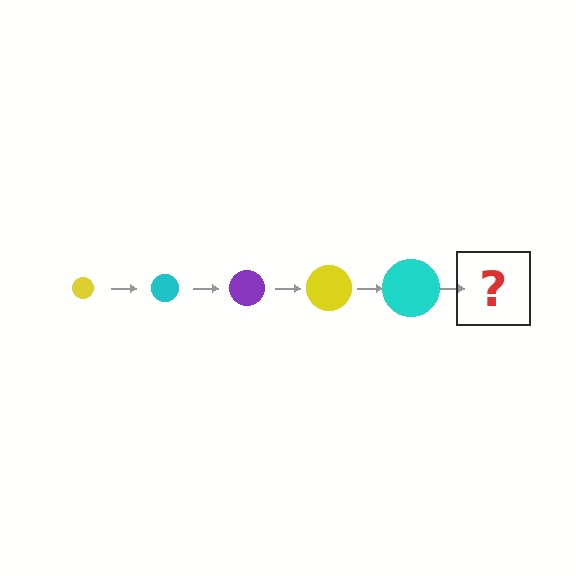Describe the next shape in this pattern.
It should be a purple circle, larger than the previous one.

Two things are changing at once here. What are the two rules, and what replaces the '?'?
The two rules are that the circle grows larger each step and the color cycles through yellow, cyan, and purple. The '?' should be a purple circle, larger than the previous one.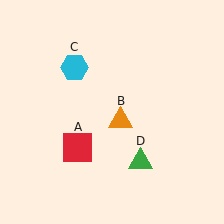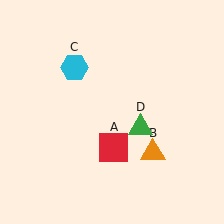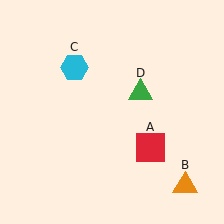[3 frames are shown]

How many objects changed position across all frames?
3 objects changed position: red square (object A), orange triangle (object B), green triangle (object D).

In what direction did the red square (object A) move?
The red square (object A) moved right.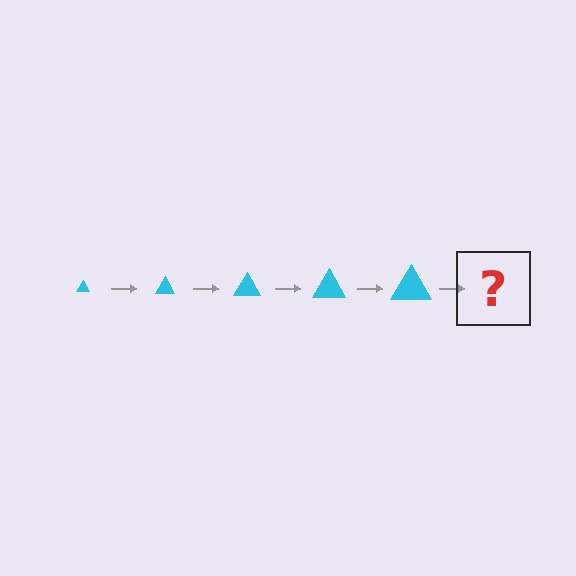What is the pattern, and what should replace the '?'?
The pattern is that the triangle gets progressively larger each step. The '?' should be a cyan triangle, larger than the previous one.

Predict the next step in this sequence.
The next step is a cyan triangle, larger than the previous one.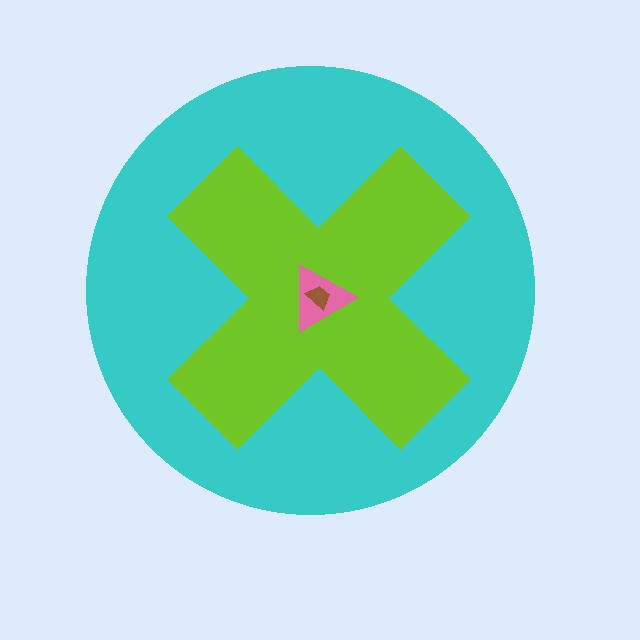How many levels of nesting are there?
4.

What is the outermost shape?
The cyan circle.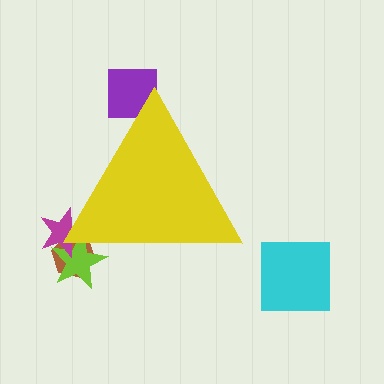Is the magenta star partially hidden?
Yes, the magenta star is partially hidden behind the yellow triangle.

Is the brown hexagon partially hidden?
Yes, the brown hexagon is partially hidden behind the yellow triangle.